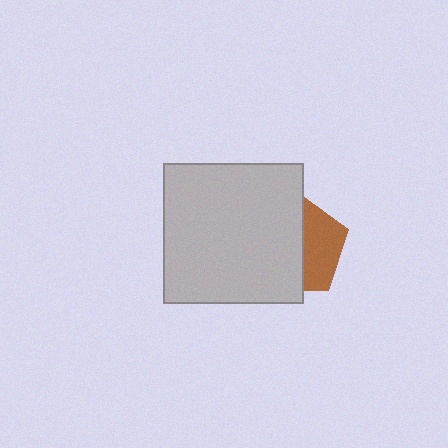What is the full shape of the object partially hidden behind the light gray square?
The partially hidden object is a brown pentagon.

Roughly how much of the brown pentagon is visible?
A small part of it is visible (roughly 41%).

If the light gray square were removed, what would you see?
You would see the complete brown pentagon.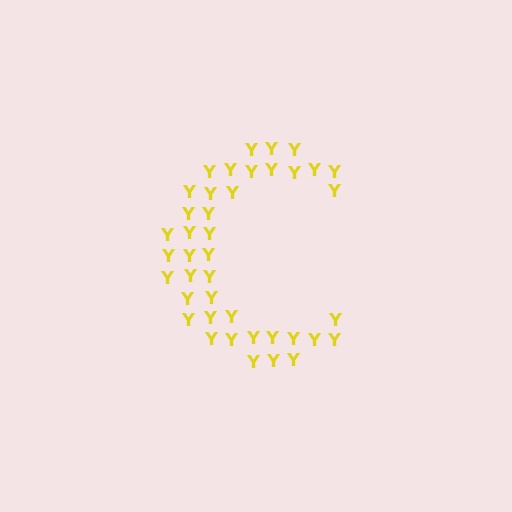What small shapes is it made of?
It is made of small letter Y's.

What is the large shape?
The large shape is the letter C.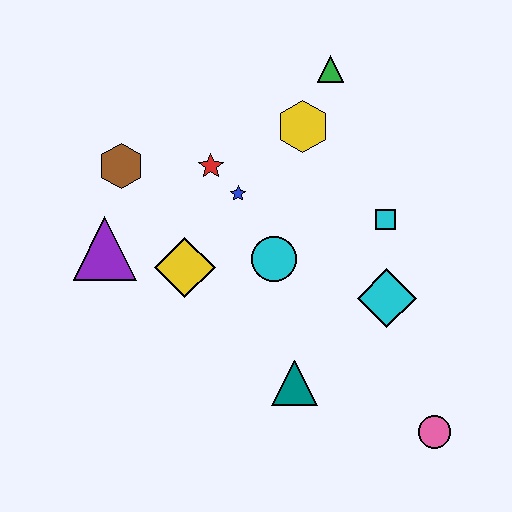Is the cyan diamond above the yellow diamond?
No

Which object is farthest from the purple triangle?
The pink circle is farthest from the purple triangle.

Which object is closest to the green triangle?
The yellow hexagon is closest to the green triangle.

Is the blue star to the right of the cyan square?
No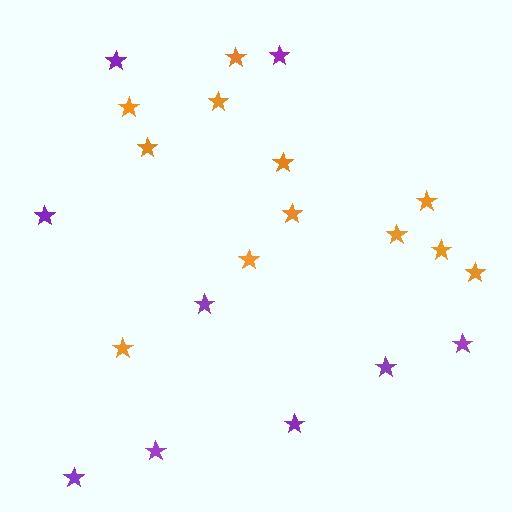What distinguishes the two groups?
There are 2 groups: one group of orange stars (12) and one group of purple stars (9).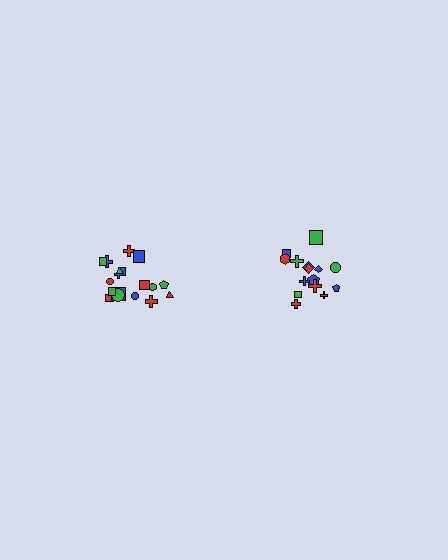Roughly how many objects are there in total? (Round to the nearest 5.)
Roughly 35 objects in total.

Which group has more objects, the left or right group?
The left group.